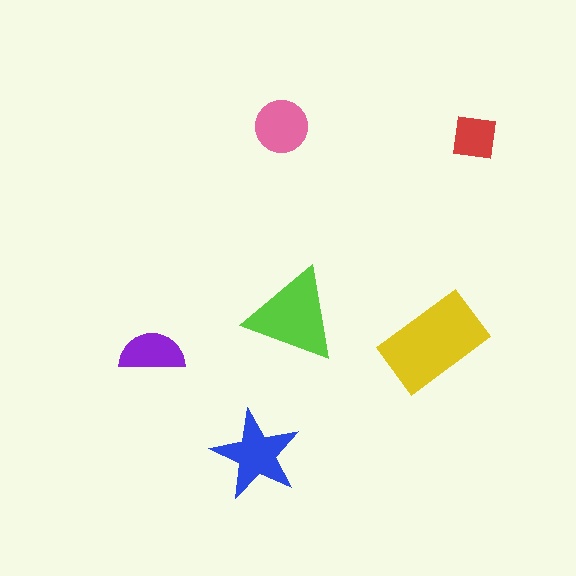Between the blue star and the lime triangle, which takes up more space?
The lime triangle.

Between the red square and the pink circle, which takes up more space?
The pink circle.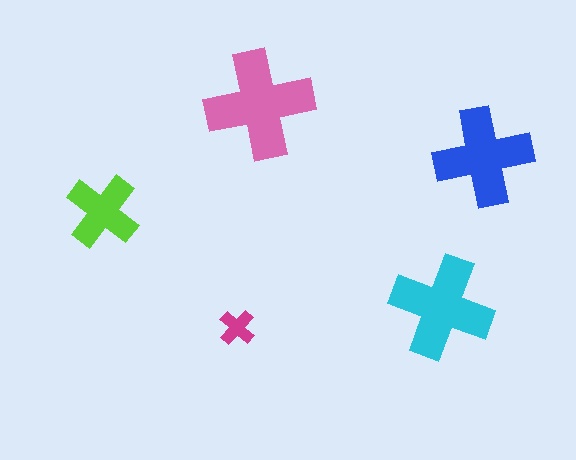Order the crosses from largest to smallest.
the pink one, the cyan one, the blue one, the lime one, the magenta one.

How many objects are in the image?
There are 5 objects in the image.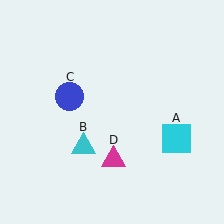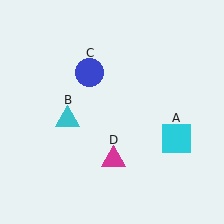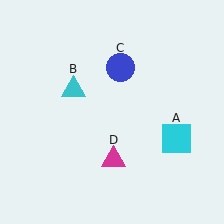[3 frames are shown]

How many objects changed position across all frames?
2 objects changed position: cyan triangle (object B), blue circle (object C).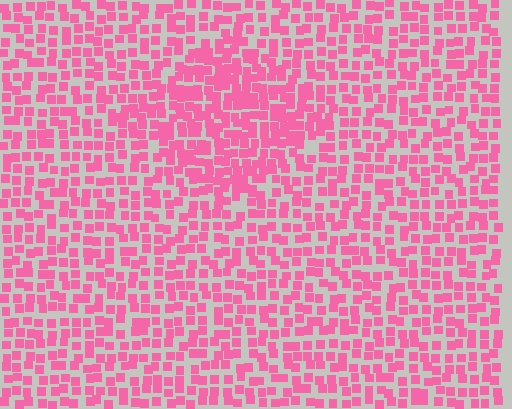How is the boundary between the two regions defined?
The boundary is defined by a change in element density (approximately 1.6x ratio). All elements are the same color, size, and shape.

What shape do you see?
I see a diamond.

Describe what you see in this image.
The image contains small pink elements arranged at two different densities. A diamond-shaped region is visible where the elements are more densely packed than the surrounding area.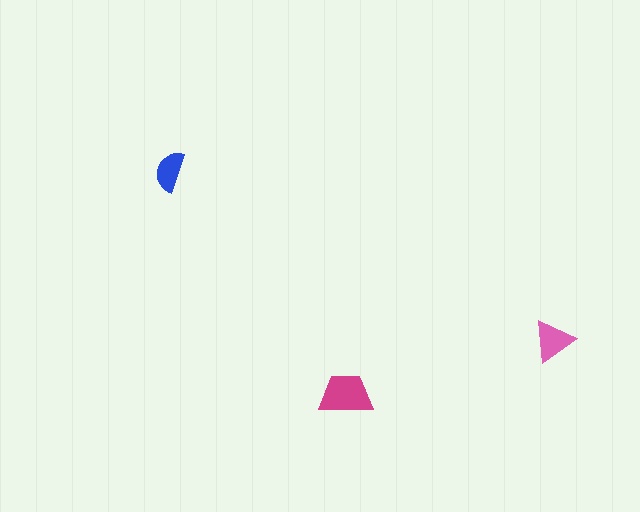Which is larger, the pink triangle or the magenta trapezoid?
The magenta trapezoid.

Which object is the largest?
The magenta trapezoid.